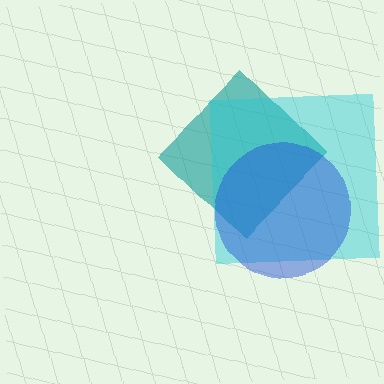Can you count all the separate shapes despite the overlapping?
Yes, there are 3 separate shapes.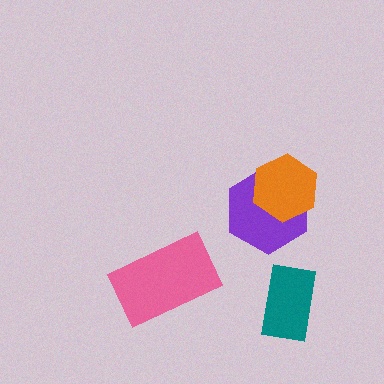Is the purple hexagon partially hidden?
Yes, it is partially covered by another shape.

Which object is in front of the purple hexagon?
The orange hexagon is in front of the purple hexagon.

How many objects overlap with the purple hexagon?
1 object overlaps with the purple hexagon.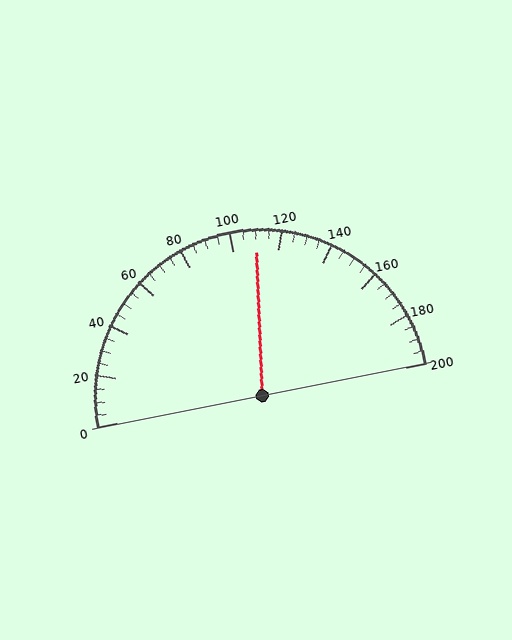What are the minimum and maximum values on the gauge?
The gauge ranges from 0 to 200.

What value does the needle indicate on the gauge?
The needle indicates approximately 110.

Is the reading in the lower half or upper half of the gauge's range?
The reading is in the upper half of the range (0 to 200).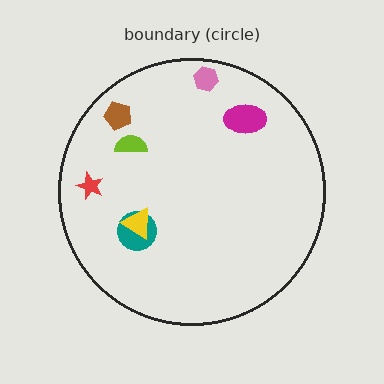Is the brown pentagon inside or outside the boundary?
Inside.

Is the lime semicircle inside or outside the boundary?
Inside.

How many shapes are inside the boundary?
7 inside, 0 outside.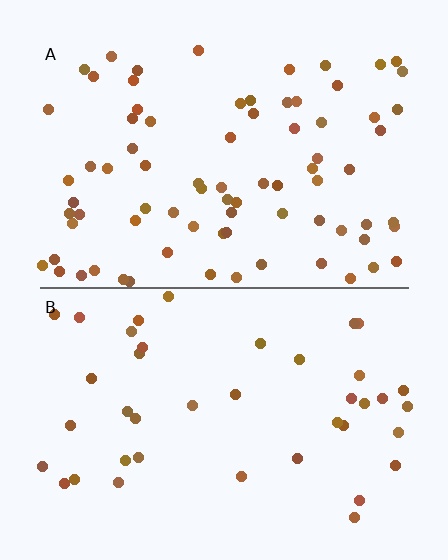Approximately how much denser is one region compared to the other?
Approximately 1.9× — region A over region B.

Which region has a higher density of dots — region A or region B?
A (the top).